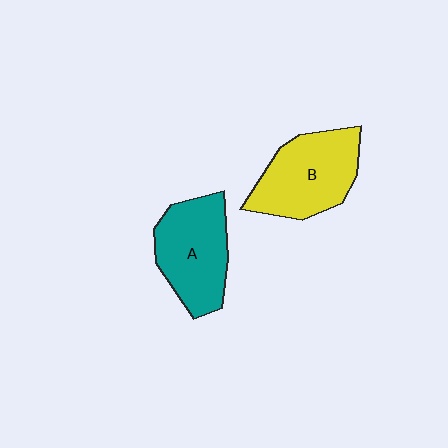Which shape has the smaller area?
Shape A (teal).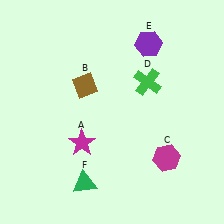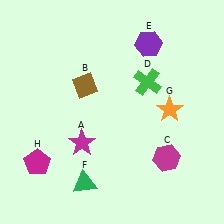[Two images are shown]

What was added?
An orange star (G), a magenta pentagon (H) were added in Image 2.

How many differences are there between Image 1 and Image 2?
There are 2 differences between the two images.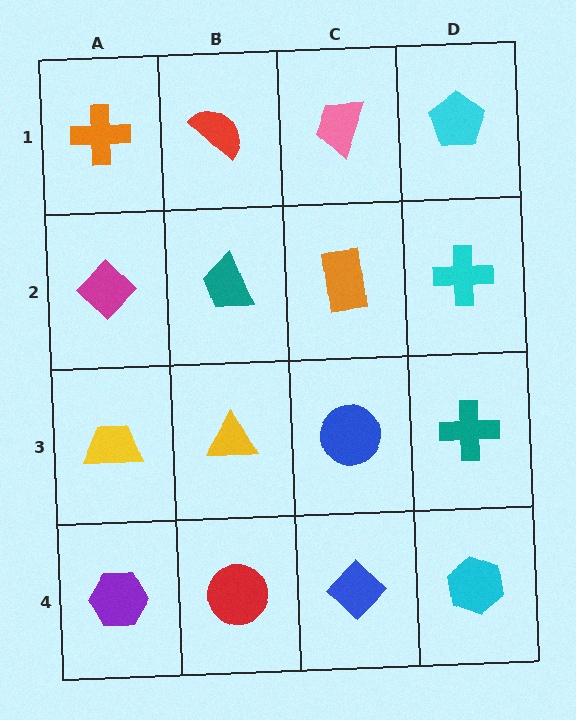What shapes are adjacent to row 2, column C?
A pink trapezoid (row 1, column C), a blue circle (row 3, column C), a teal trapezoid (row 2, column B), a cyan cross (row 2, column D).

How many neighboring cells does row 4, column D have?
2.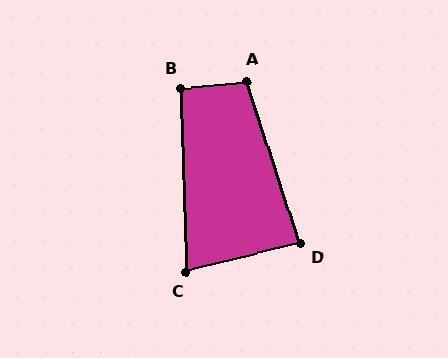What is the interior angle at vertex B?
Approximately 95 degrees (approximately right).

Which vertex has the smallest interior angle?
C, at approximately 78 degrees.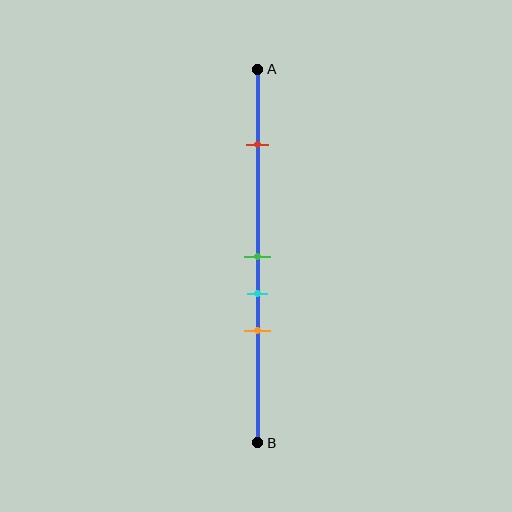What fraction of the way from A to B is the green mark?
The green mark is approximately 50% (0.5) of the way from A to B.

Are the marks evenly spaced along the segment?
No, the marks are not evenly spaced.